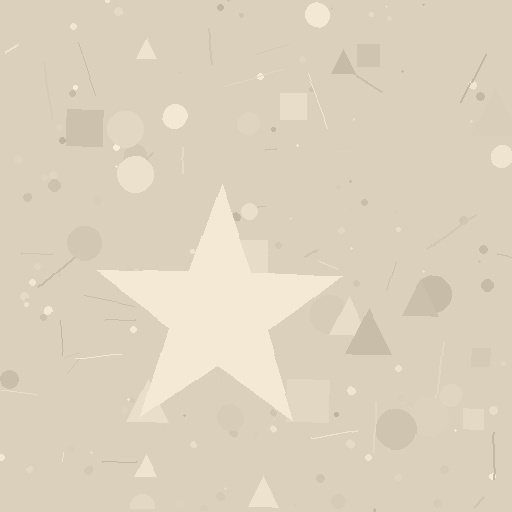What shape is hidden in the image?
A star is hidden in the image.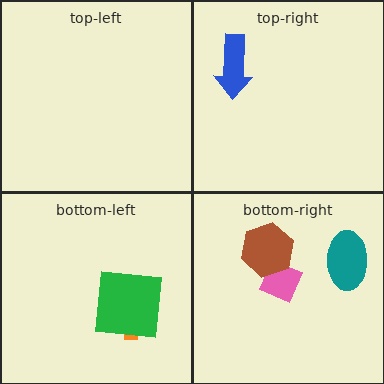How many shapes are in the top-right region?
1.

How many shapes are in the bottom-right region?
3.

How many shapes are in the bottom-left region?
2.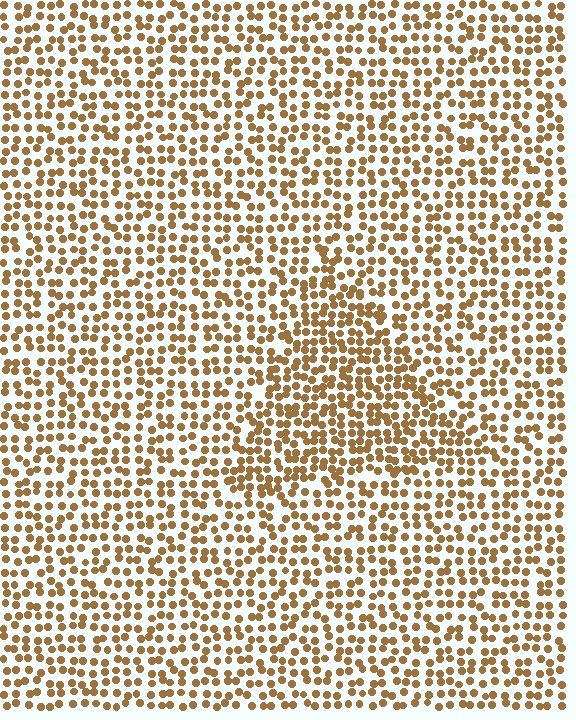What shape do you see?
I see a triangle.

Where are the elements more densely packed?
The elements are more densely packed inside the triangle boundary.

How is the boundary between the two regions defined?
The boundary is defined by a change in element density (approximately 1.5x ratio). All elements are the same color, size, and shape.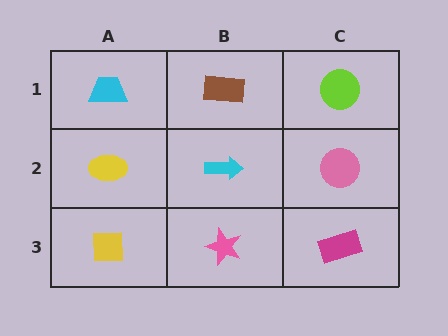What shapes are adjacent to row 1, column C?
A pink circle (row 2, column C), a brown rectangle (row 1, column B).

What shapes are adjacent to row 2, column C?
A lime circle (row 1, column C), a magenta rectangle (row 3, column C), a cyan arrow (row 2, column B).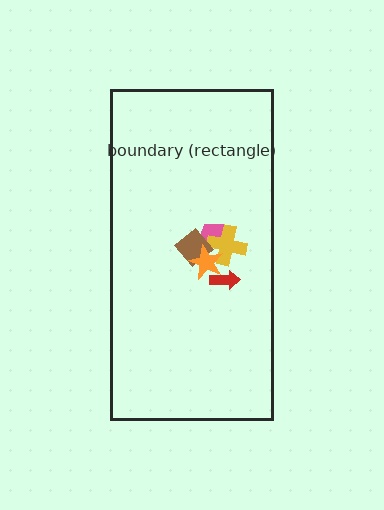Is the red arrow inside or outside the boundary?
Inside.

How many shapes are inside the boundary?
5 inside, 0 outside.